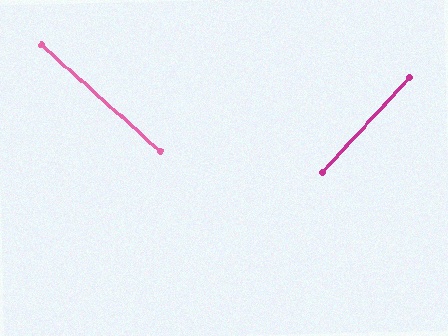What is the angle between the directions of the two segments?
Approximately 89 degrees.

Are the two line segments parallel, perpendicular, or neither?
Perpendicular — they meet at approximately 89°.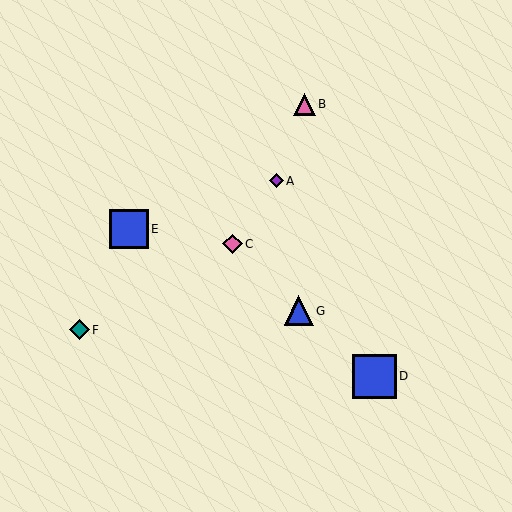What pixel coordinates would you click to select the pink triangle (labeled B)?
Click at (304, 104) to select the pink triangle B.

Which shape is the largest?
The blue square (labeled D) is the largest.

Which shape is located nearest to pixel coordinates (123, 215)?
The blue square (labeled E) at (129, 229) is nearest to that location.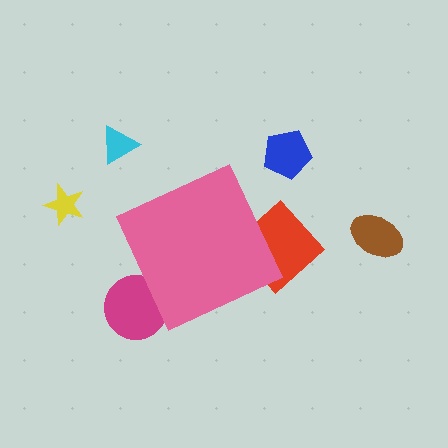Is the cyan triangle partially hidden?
No, the cyan triangle is fully visible.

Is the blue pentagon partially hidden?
No, the blue pentagon is fully visible.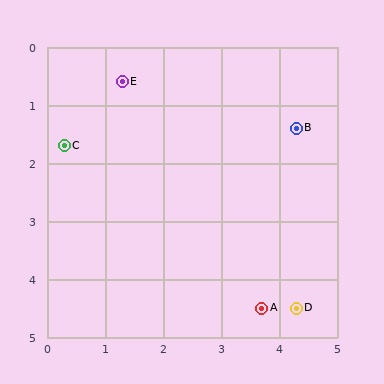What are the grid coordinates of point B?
Point B is at approximately (4.3, 1.4).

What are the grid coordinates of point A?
Point A is at approximately (3.7, 4.5).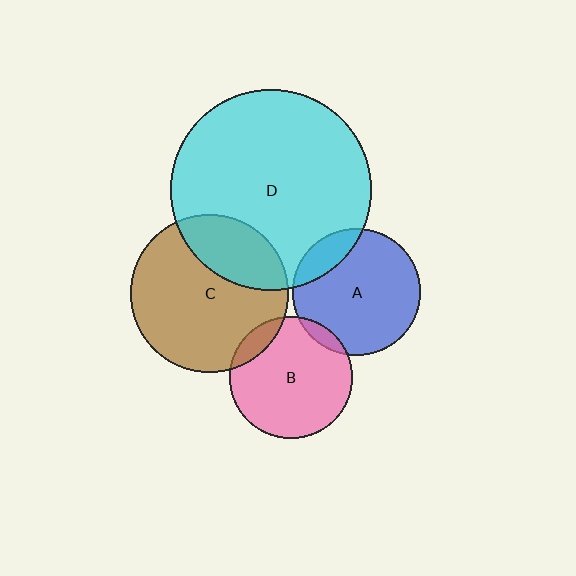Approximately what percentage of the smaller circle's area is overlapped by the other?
Approximately 10%.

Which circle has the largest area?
Circle D (cyan).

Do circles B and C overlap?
Yes.